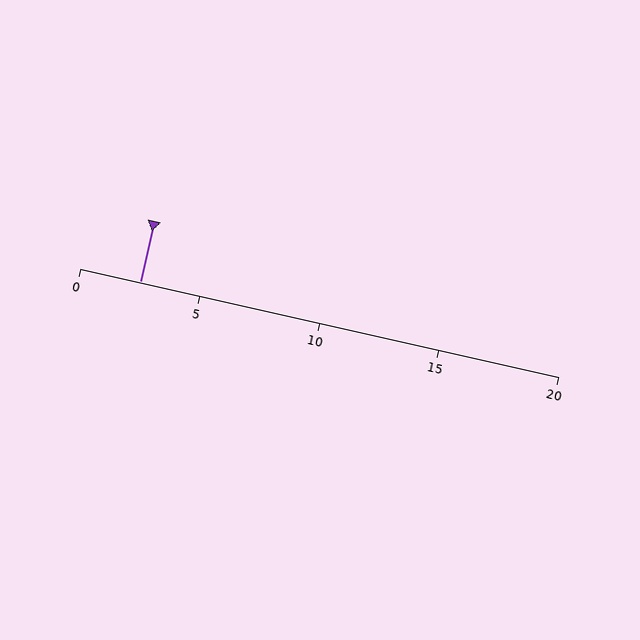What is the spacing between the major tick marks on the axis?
The major ticks are spaced 5 apart.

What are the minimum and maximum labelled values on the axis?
The axis runs from 0 to 20.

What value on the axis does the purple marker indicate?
The marker indicates approximately 2.5.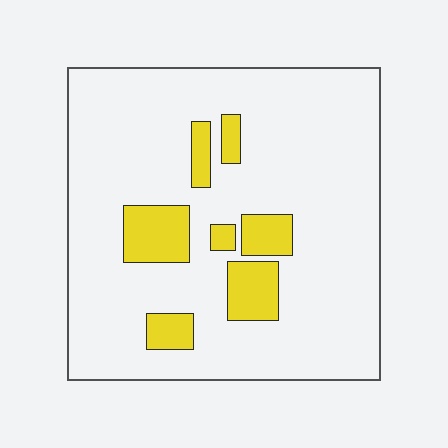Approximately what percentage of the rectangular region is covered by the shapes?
Approximately 15%.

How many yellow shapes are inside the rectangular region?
7.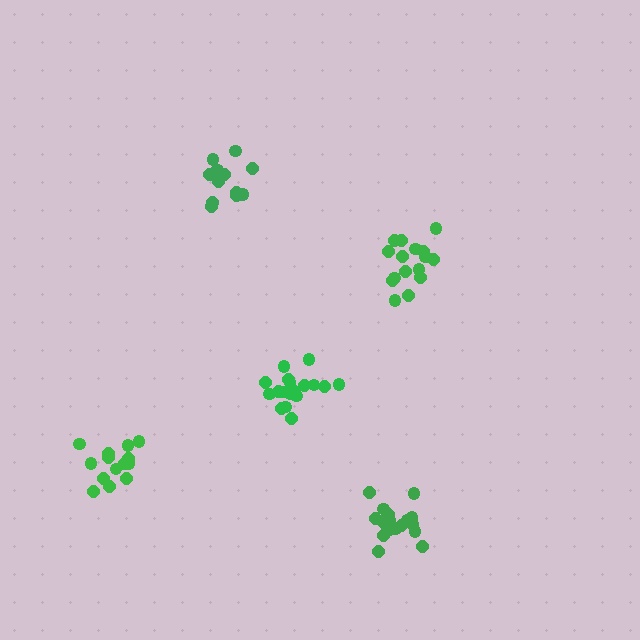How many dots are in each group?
Group 1: 16 dots, Group 2: 19 dots, Group 3: 14 dots, Group 4: 14 dots, Group 5: 18 dots (81 total).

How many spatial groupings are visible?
There are 5 spatial groupings.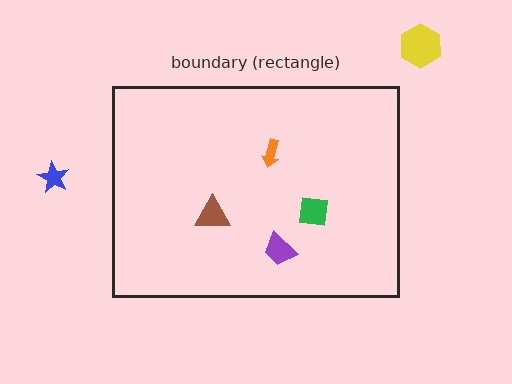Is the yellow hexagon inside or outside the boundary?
Outside.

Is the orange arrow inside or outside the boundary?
Inside.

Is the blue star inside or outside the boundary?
Outside.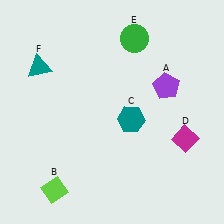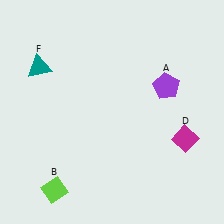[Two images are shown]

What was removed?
The teal hexagon (C), the green circle (E) were removed in Image 2.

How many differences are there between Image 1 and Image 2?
There are 2 differences between the two images.